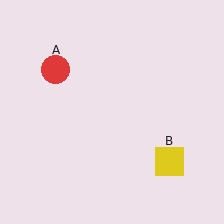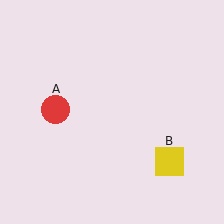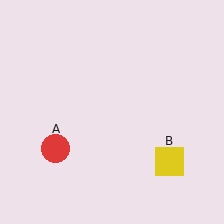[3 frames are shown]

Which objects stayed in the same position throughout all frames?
Yellow square (object B) remained stationary.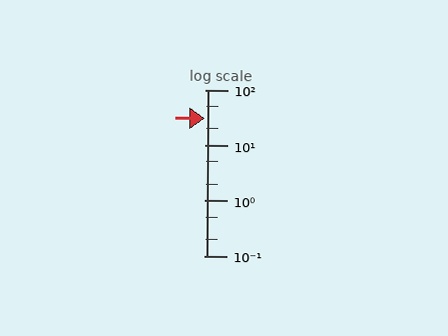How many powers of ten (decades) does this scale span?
The scale spans 3 decades, from 0.1 to 100.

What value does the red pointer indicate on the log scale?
The pointer indicates approximately 30.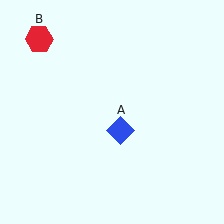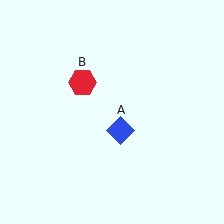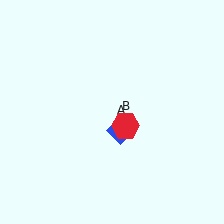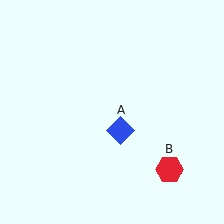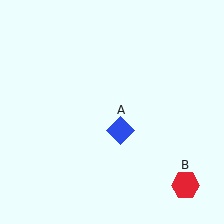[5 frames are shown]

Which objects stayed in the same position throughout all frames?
Blue diamond (object A) remained stationary.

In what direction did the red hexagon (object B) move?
The red hexagon (object B) moved down and to the right.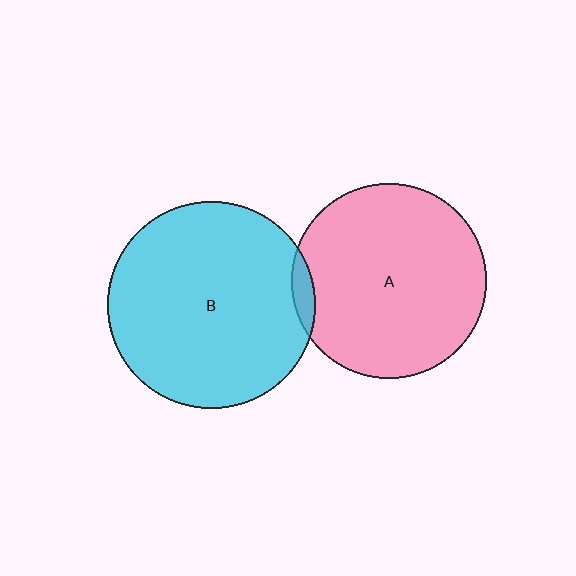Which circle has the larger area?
Circle B (cyan).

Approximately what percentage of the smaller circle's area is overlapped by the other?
Approximately 5%.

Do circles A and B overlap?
Yes.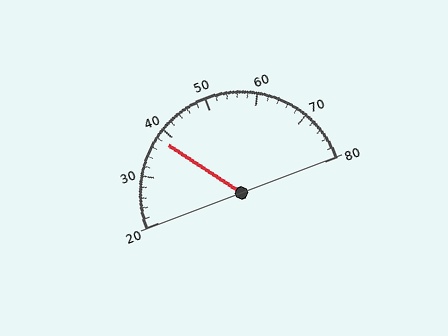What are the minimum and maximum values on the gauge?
The gauge ranges from 20 to 80.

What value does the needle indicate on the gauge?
The needle indicates approximately 38.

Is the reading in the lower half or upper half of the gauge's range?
The reading is in the lower half of the range (20 to 80).